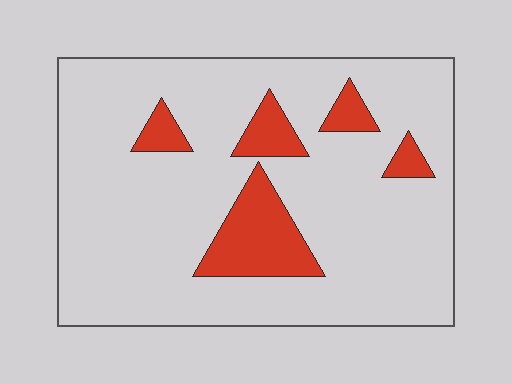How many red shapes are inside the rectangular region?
5.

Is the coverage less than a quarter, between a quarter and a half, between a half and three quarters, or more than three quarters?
Less than a quarter.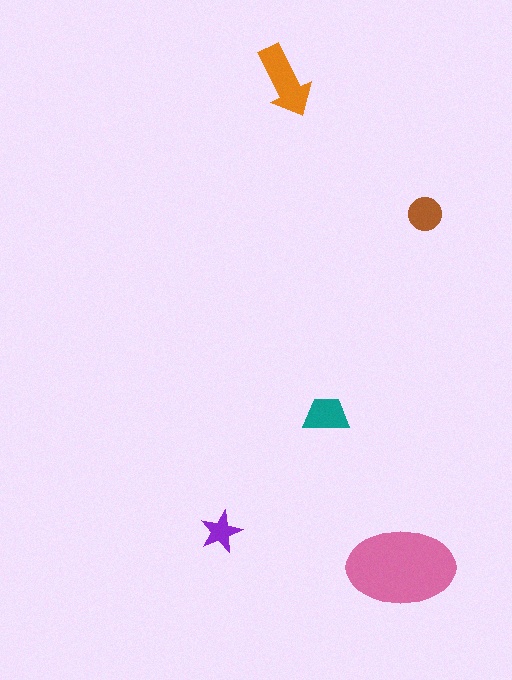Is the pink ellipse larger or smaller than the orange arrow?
Larger.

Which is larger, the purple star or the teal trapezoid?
The teal trapezoid.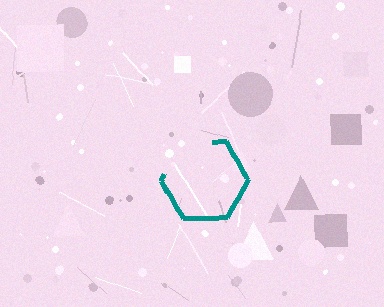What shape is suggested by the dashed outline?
The dashed outline suggests a hexagon.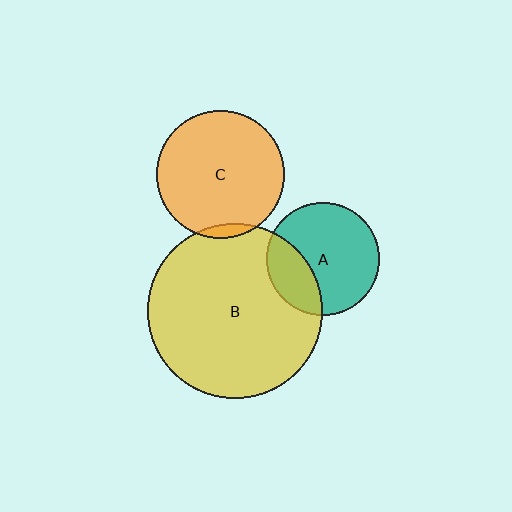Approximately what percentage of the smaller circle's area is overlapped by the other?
Approximately 5%.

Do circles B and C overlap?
Yes.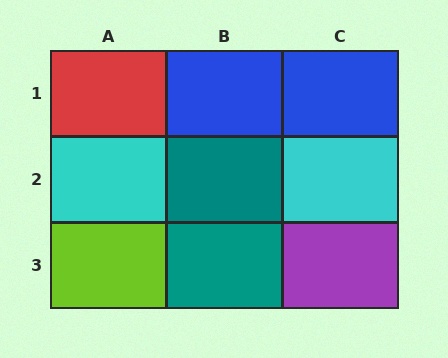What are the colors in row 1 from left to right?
Red, blue, blue.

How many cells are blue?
2 cells are blue.